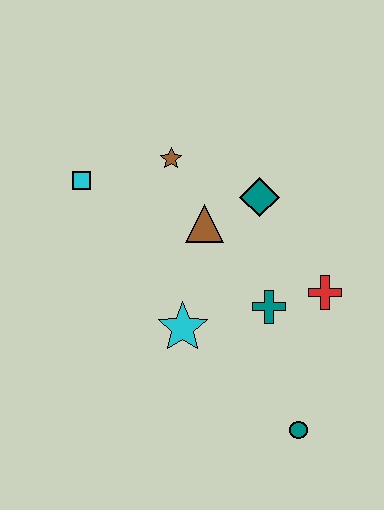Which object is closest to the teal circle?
The teal cross is closest to the teal circle.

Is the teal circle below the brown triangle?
Yes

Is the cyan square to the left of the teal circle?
Yes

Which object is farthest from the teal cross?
The cyan square is farthest from the teal cross.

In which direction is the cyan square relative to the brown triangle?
The cyan square is to the left of the brown triangle.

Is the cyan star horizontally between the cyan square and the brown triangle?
Yes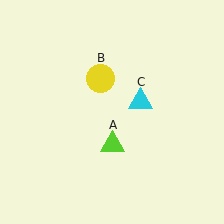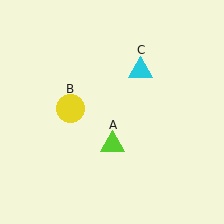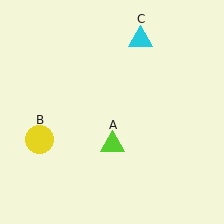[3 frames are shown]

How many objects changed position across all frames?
2 objects changed position: yellow circle (object B), cyan triangle (object C).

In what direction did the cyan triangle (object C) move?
The cyan triangle (object C) moved up.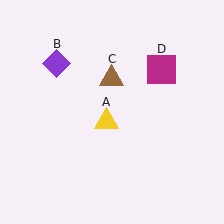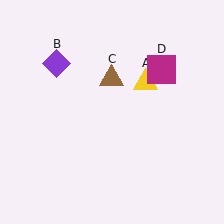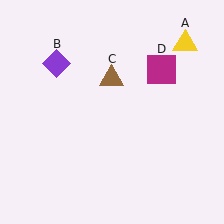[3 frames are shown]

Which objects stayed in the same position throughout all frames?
Purple diamond (object B) and brown triangle (object C) and magenta square (object D) remained stationary.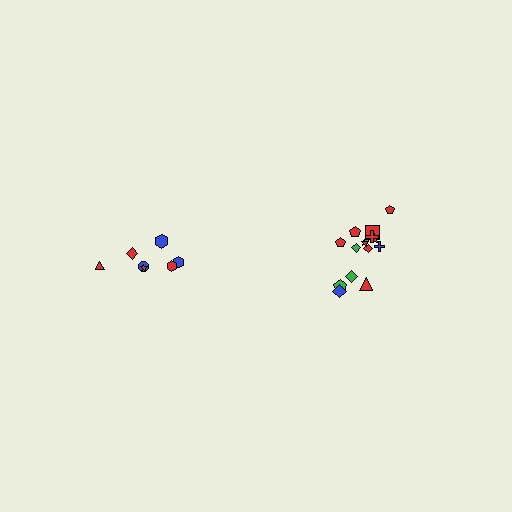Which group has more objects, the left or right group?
The right group.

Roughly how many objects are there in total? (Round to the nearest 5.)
Roughly 20 objects in total.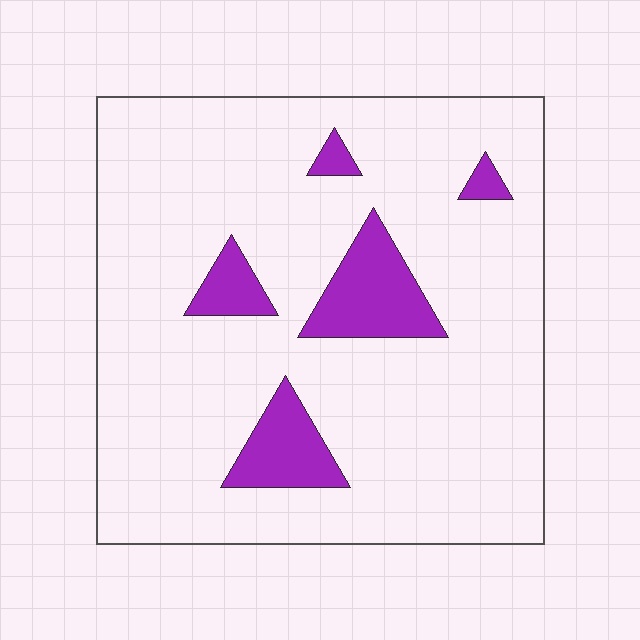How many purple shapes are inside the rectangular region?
5.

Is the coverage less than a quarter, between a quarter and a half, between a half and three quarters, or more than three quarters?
Less than a quarter.